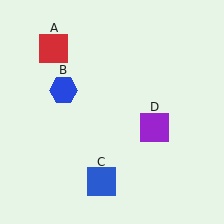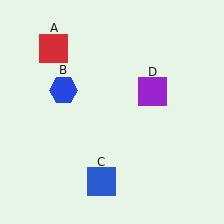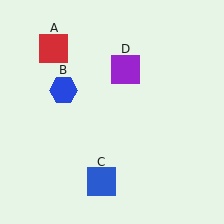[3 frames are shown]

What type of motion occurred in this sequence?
The purple square (object D) rotated counterclockwise around the center of the scene.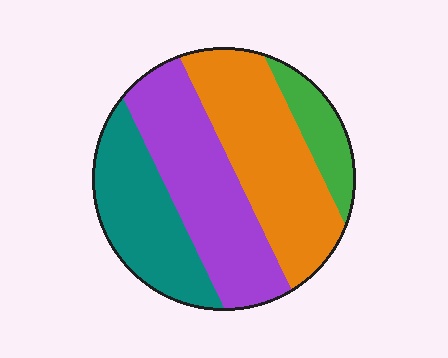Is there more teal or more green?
Teal.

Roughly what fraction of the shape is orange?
Orange covers roughly 35% of the shape.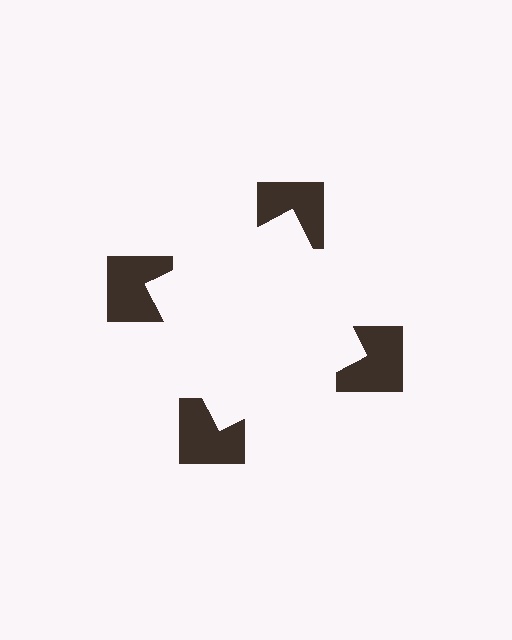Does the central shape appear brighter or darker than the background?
It typically appears slightly brighter than the background, even though no actual brightness change is drawn.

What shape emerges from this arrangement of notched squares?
An illusory square — its edges are inferred from the aligned wedge cuts in the notched squares, not physically drawn.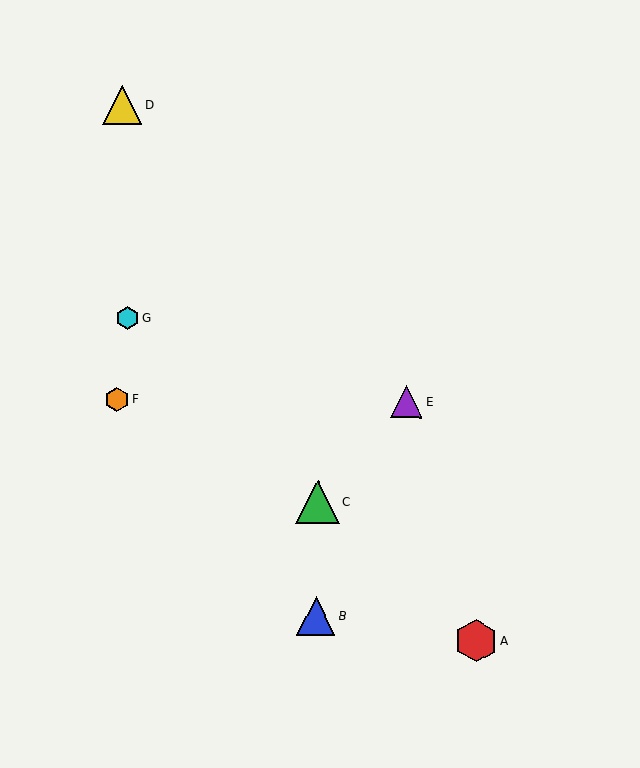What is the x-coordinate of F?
Object F is at x≈117.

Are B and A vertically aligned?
No, B is at x≈316 and A is at x≈476.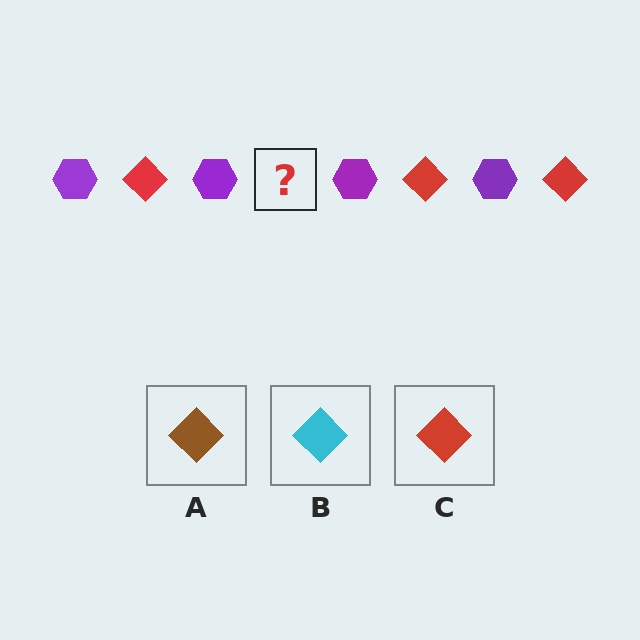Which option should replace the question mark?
Option C.